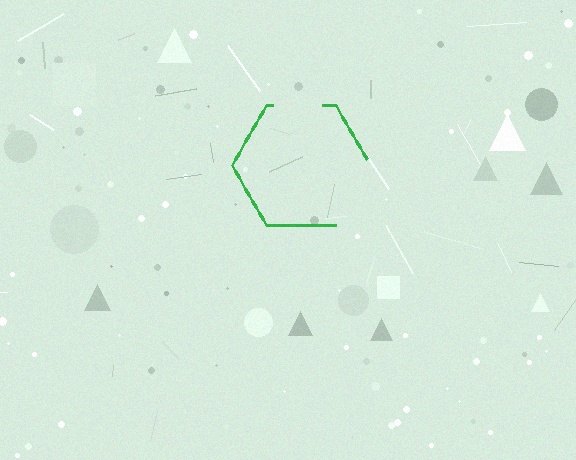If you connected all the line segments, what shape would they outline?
They would outline a hexagon.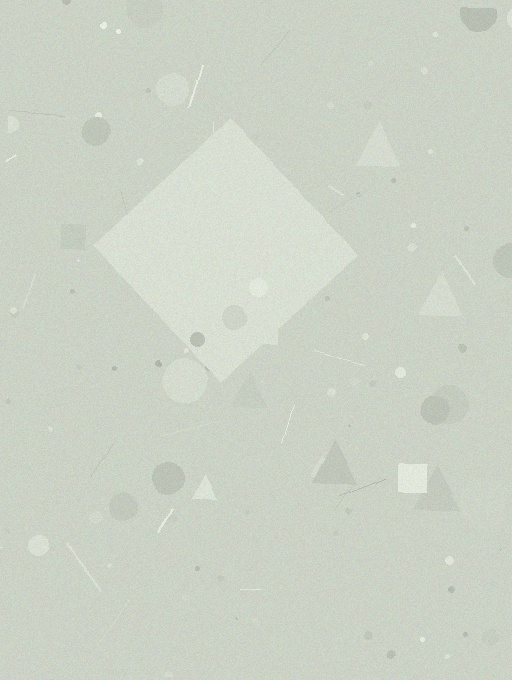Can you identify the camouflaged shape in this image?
The camouflaged shape is a diamond.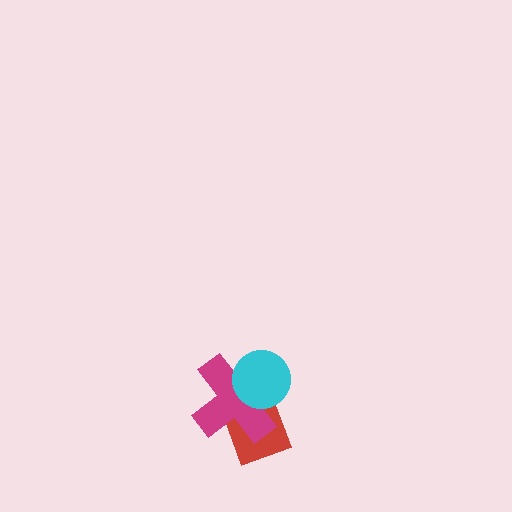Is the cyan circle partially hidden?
No, no other shape covers it.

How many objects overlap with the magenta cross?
2 objects overlap with the magenta cross.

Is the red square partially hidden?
Yes, it is partially covered by another shape.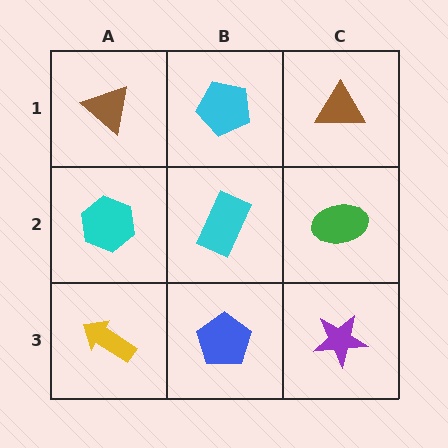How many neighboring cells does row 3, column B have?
3.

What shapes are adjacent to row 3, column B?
A cyan rectangle (row 2, column B), a yellow arrow (row 3, column A), a purple star (row 3, column C).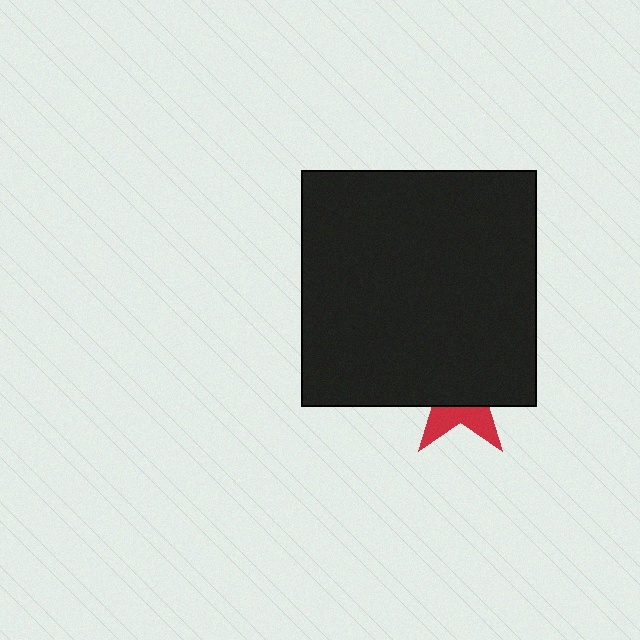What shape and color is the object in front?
The object in front is a black square.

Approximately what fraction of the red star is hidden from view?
Roughly 68% of the red star is hidden behind the black square.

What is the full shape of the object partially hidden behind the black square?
The partially hidden object is a red star.